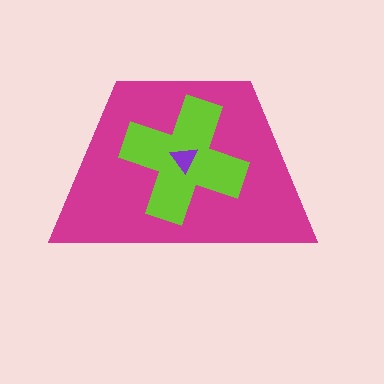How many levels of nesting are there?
3.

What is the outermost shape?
The magenta trapezoid.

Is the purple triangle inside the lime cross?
Yes.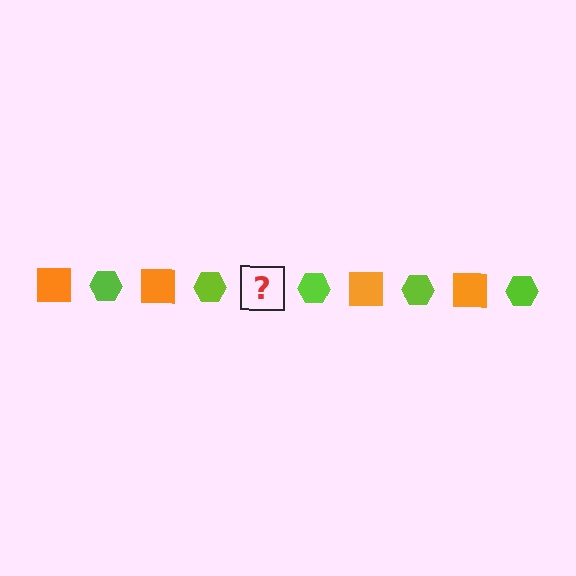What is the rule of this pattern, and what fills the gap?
The rule is that the pattern alternates between orange square and lime hexagon. The gap should be filled with an orange square.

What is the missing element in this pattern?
The missing element is an orange square.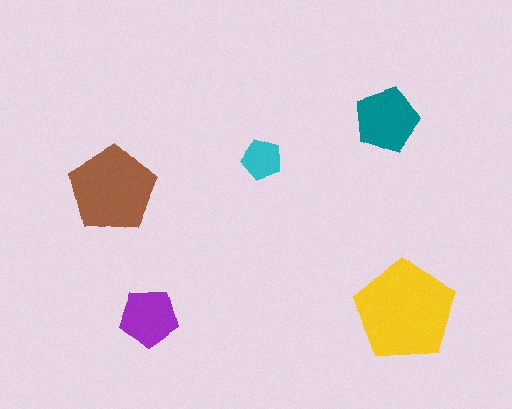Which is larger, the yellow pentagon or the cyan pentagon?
The yellow one.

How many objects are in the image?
There are 5 objects in the image.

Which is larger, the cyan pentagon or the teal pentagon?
The teal one.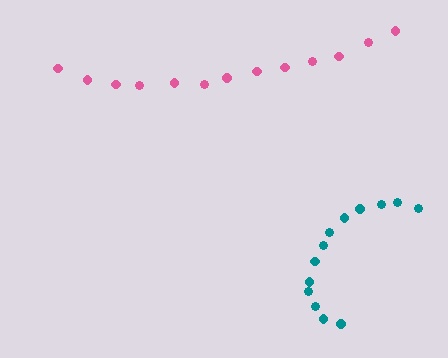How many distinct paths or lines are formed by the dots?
There are 2 distinct paths.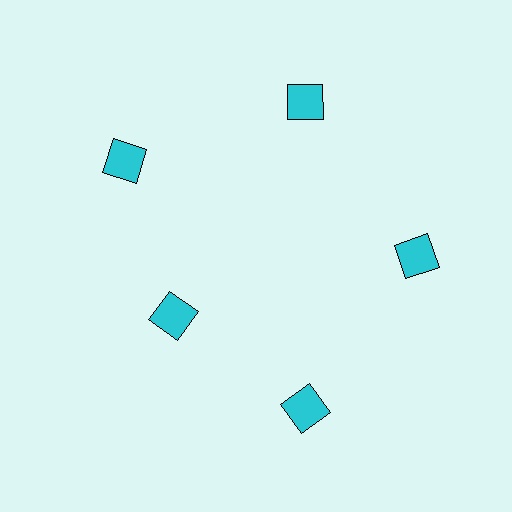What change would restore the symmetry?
The symmetry would be restored by moving it outward, back onto the ring so that all 5 squares sit at equal angles and equal distance from the center.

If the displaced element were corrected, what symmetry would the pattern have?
It would have 5-fold rotational symmetry — the pattern would map onto itself every 72 degrees.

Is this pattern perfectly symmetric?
No. The 5 cyan squares are arranged in a ring, but one element near the 8 o'clock position is pulled inward toward the center, breaking the 5-fold rotational symmetry.